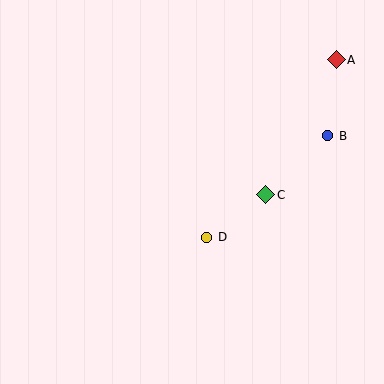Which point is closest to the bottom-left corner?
Point D is closest to the bottom-left corner.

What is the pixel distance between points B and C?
The distance between B and C is 86 pixels.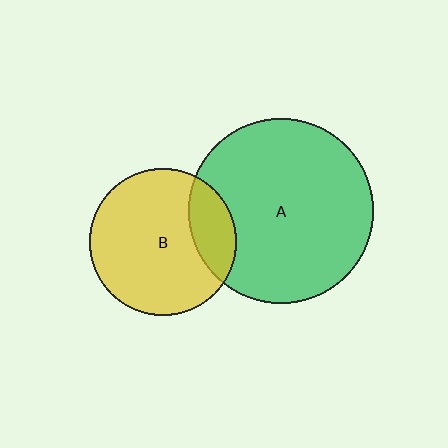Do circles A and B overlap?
Yes.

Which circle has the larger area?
Circle A (green).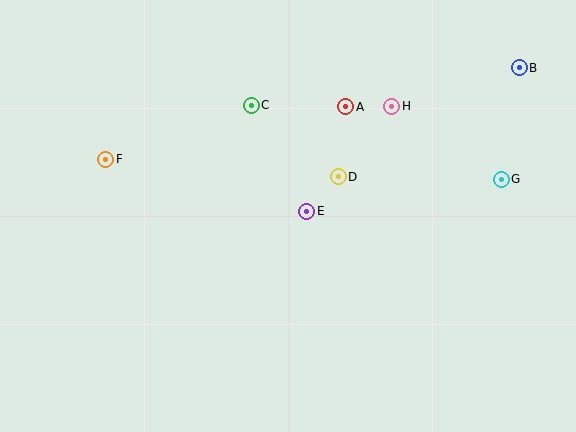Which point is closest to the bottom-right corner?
Point G is closest to the bottom-right corner.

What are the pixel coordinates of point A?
Point A is at (346, 107).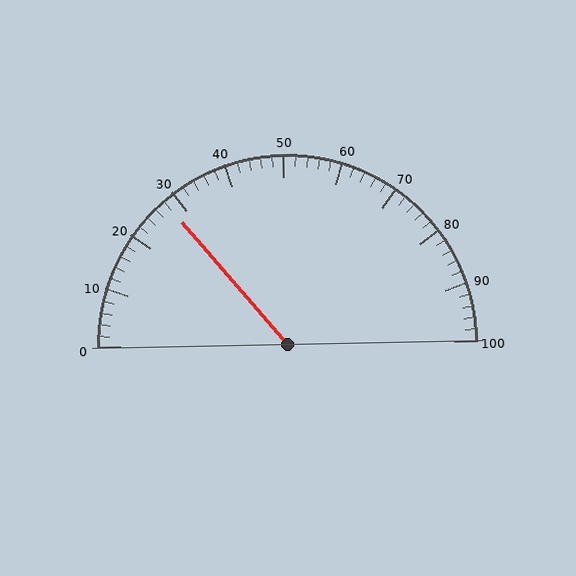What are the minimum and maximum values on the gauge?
The gauge ranges from 0 to 100.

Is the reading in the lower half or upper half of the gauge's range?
The reading is in the lower half of the range (0 to 100).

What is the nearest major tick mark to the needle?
The nearest major tick mark is 30.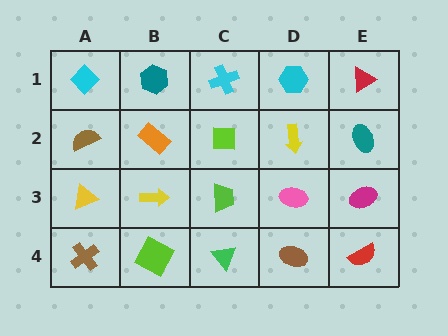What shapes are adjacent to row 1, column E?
A teal ellipse (row 2, column E), a cyan hexagon (row 1, column D).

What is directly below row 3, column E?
A red semicircle.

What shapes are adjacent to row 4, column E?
A magenta ellipse (row 3, column E), a brown ellipse (row 4, column D).